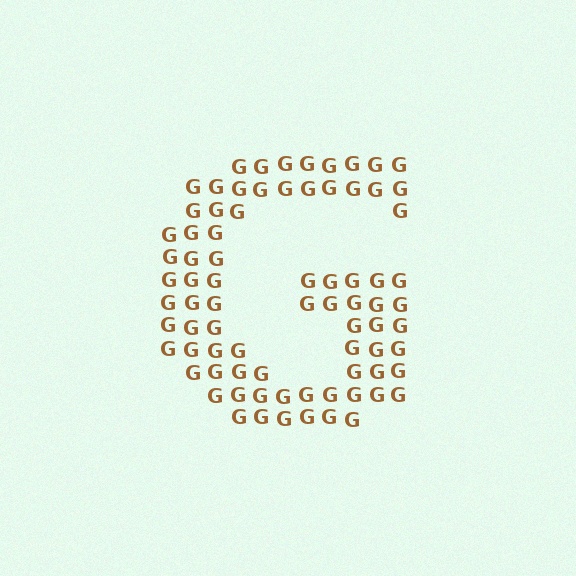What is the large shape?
The large shape is the letter G.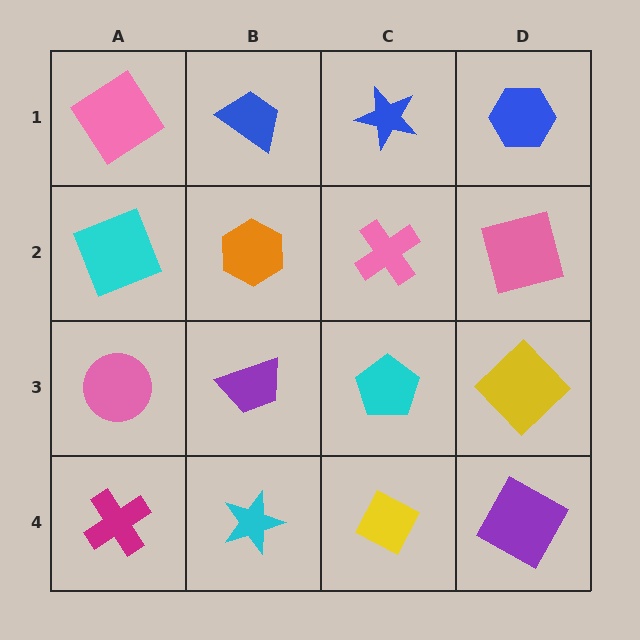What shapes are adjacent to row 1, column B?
An orange hexagon (row 2, column B), a pink diamond (row 1, column A), a blue star (row 1, column C).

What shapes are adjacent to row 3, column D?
A pink square (row 2, column D), a purple square (row 4, column D), a cyan pentagon (row 3, column C).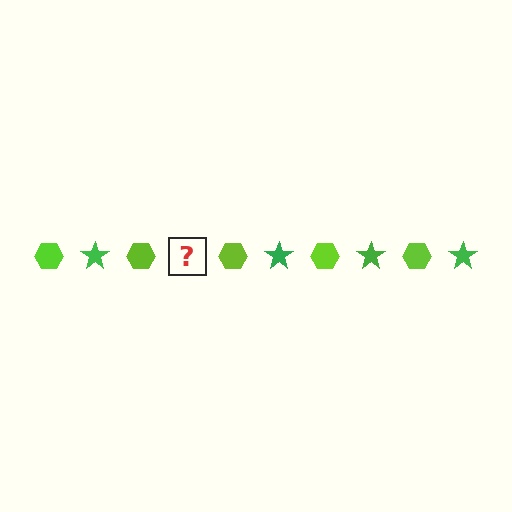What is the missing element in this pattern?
The missing element is a green star.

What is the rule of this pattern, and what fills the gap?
The rule is that the pattern alternates between lime hexagon and green star. The gap should be filled with a green star.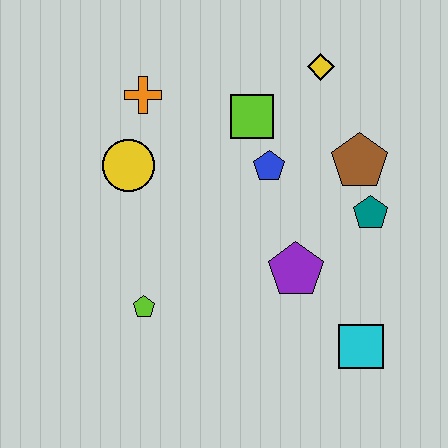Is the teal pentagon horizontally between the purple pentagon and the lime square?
No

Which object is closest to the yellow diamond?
The lime square is closest to the yellow diamond.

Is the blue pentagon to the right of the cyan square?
No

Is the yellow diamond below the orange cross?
No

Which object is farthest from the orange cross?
The cyan square is farthest from the orange cross.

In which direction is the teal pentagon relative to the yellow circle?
The teal pentagon is to the right of the yellow circle.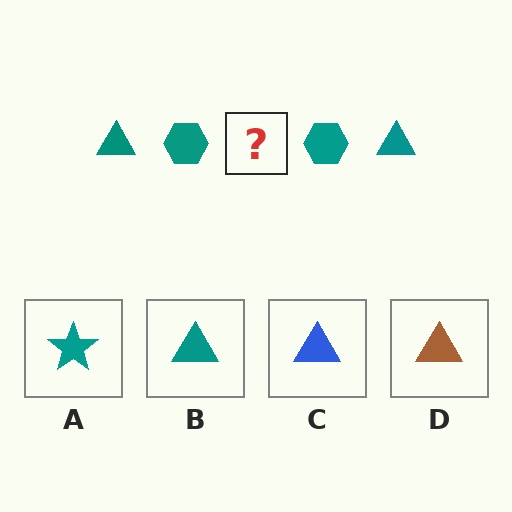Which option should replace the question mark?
Option B.